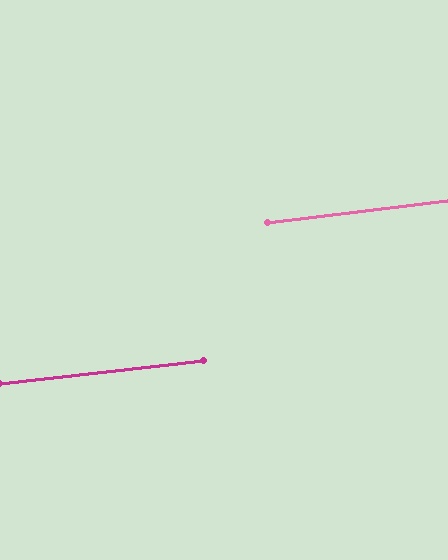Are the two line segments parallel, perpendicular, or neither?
Parallel — their directions differ by only 0.3°.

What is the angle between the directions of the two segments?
Approximately 0 degrees.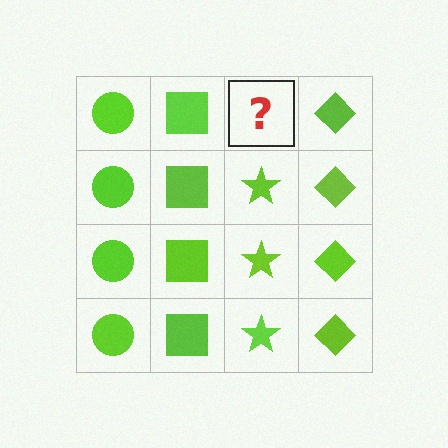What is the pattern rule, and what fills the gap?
The rule is that each column has a consistent shape. The gap should be filled with a lime star.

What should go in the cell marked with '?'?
The missing cell should contain a lime star.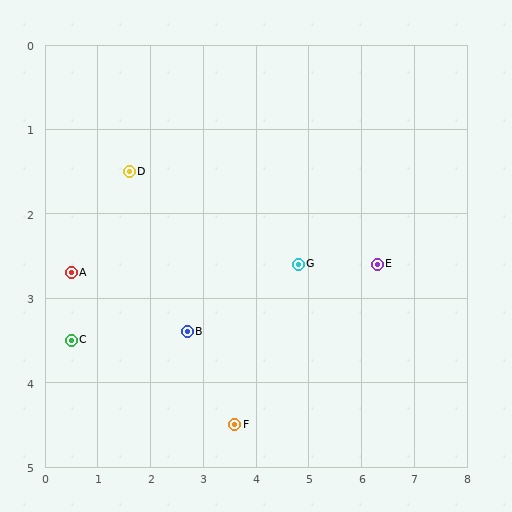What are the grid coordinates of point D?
Point D is at approximately (1.6, 1.5).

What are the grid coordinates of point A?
Point A is at approximately (0.5, 2.7).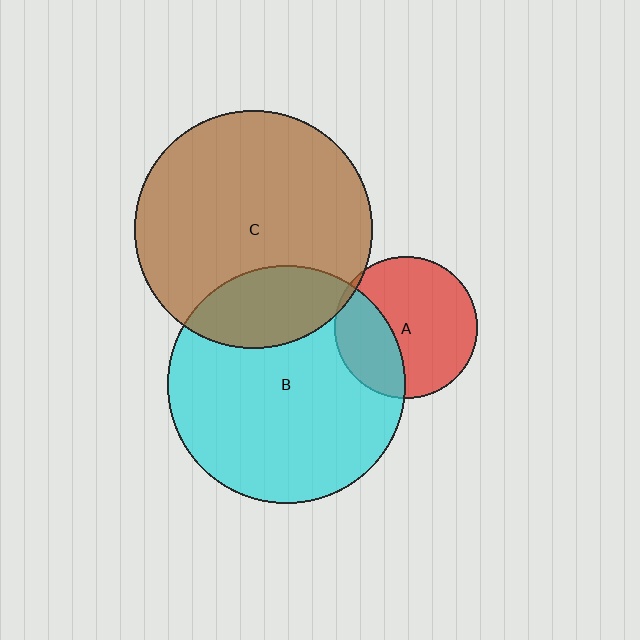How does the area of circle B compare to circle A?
Approximately 2.8 times.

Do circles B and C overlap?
Yes.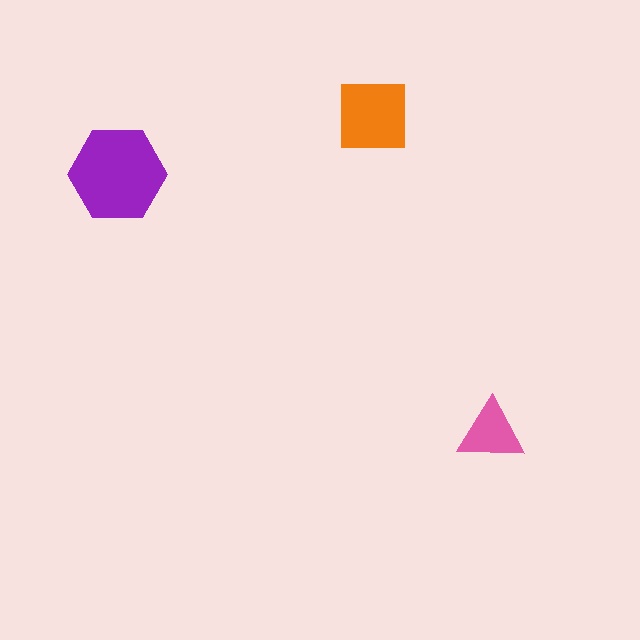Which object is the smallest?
The pink triangle.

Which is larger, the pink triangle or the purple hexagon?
The purple hexagon.